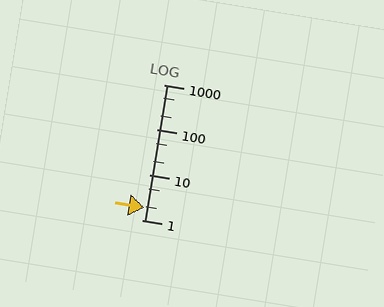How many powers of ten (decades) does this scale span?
The scale spans 3 decades, from 1 to 1000.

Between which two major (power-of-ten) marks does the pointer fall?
The pointer is between 1 and 10.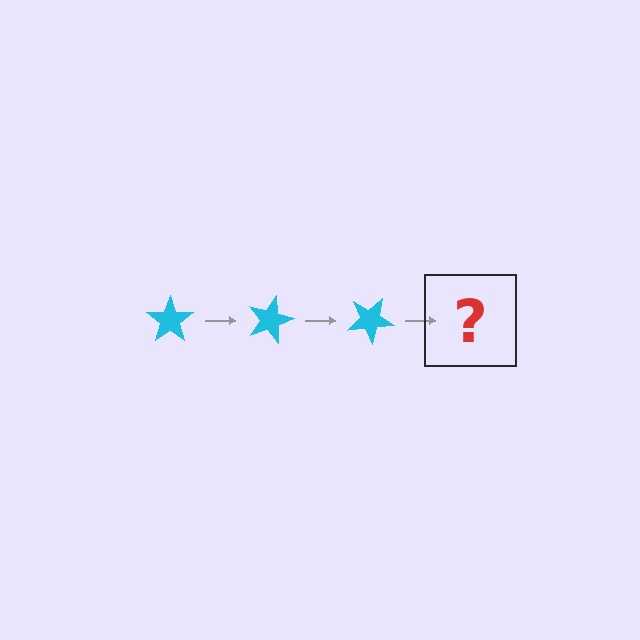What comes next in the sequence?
The next element should be a cyan star rotated 45 degrees.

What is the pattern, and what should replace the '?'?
The pattern is that the star rotates 15 degrees each step. The '?' should be a cyan star rotated 45 degrees.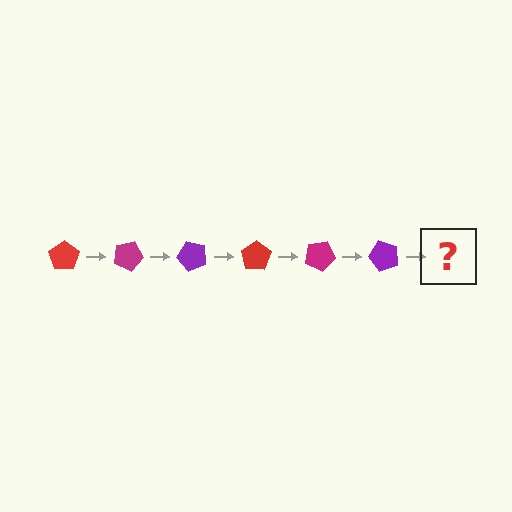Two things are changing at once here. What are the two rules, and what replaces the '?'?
The two rules are that it rotates 25 degrees each step and the color cycles through red, magenta, and purple. The '?' should be a red pentagon, rotated 150 degrees from the start.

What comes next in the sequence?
The next element should be a red pentagon, rotated 150 degrees from the start.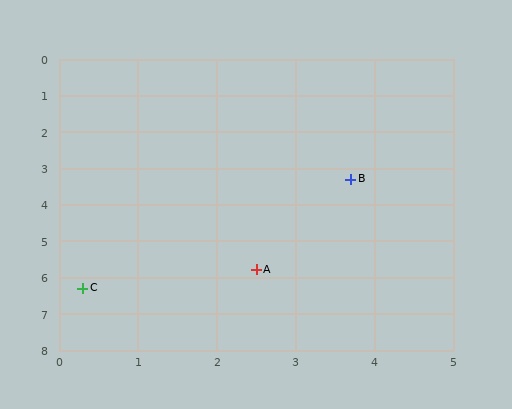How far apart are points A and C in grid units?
Points A and C are about 2.3 grid units apart.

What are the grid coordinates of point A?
Point A is at approximately (2.5, 5.8).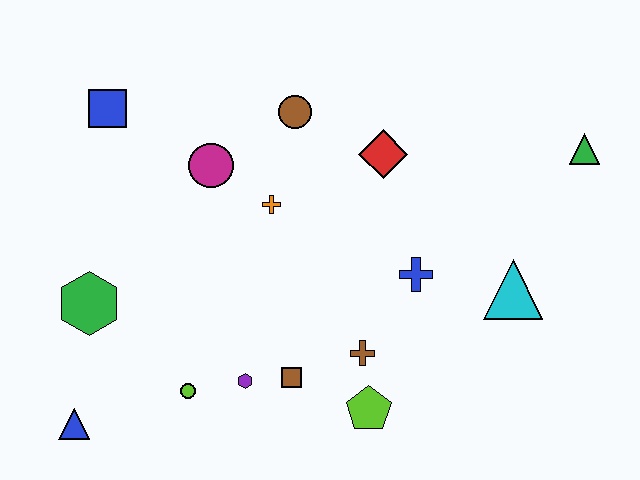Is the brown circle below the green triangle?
No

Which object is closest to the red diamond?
The brown circle is closest to the red diamond.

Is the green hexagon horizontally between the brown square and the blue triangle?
Yes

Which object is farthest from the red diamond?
The blue triangle is farthest from the red diamond.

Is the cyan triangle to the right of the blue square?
Yes